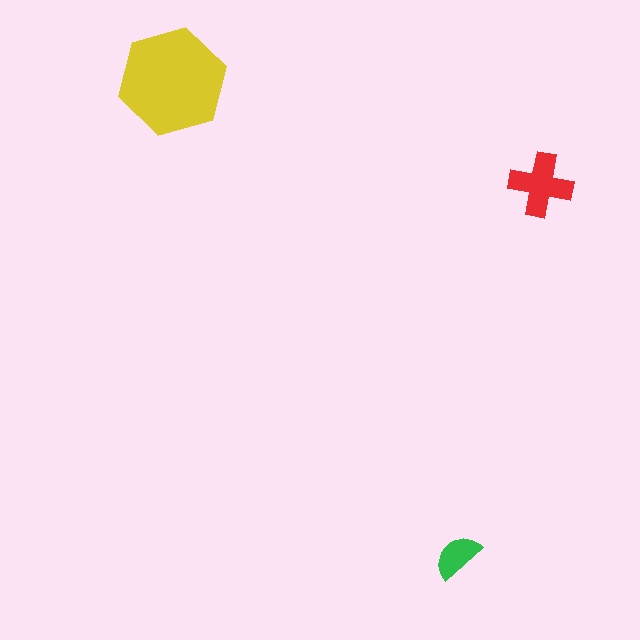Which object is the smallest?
The green semicircle.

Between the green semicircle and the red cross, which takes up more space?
The red cross.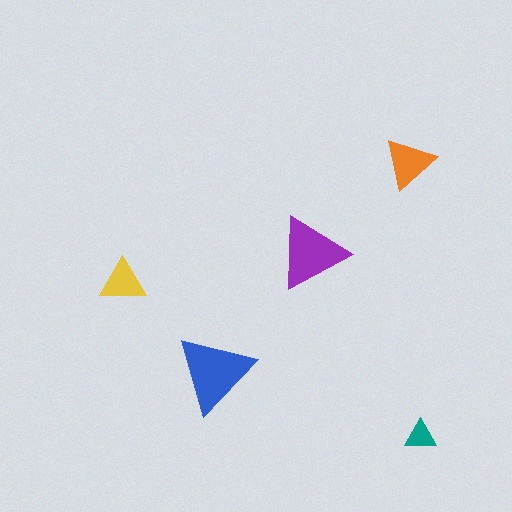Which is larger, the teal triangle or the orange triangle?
The orange one.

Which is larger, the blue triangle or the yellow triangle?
The blue one.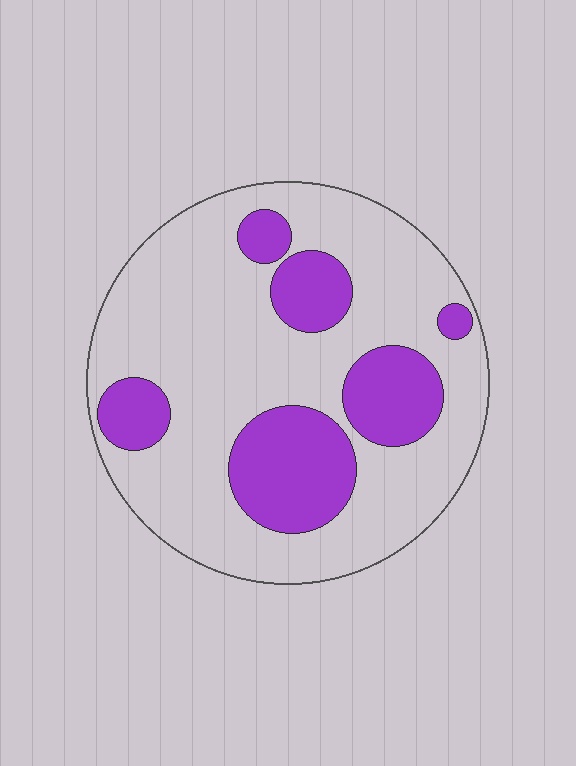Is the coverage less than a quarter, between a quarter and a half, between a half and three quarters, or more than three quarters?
Between a quarter and a half.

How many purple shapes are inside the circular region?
6.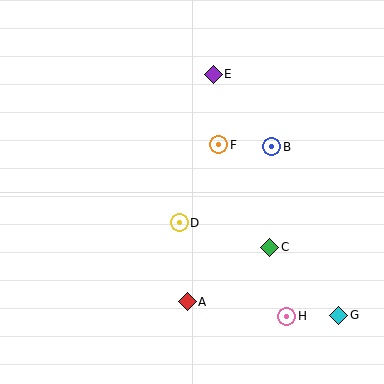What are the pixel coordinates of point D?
Point D is at (179, 223).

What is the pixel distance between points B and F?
The distance between B and F is 53 pixels.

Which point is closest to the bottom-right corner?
Point G is closest to the bottom-right corner.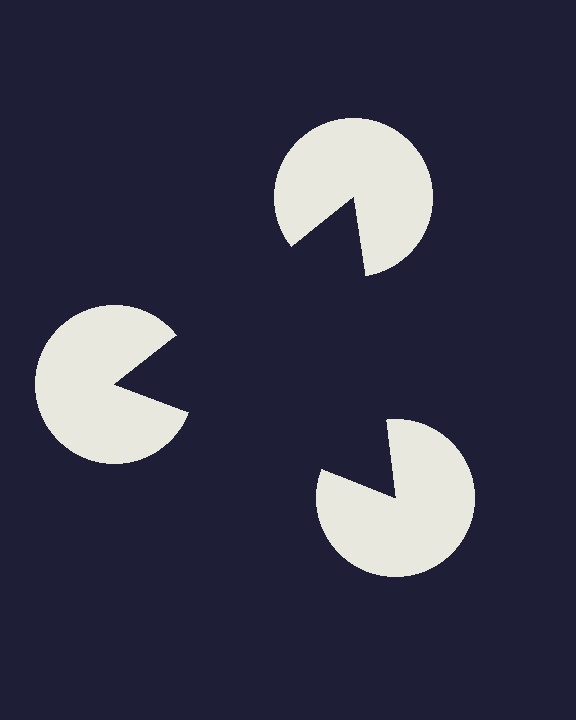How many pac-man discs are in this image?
There are 3 — one at each vertex of the illusory triangle.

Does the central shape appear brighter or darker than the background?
It typically appears slightly darker than the background, even though no actual brightness change is drawn.